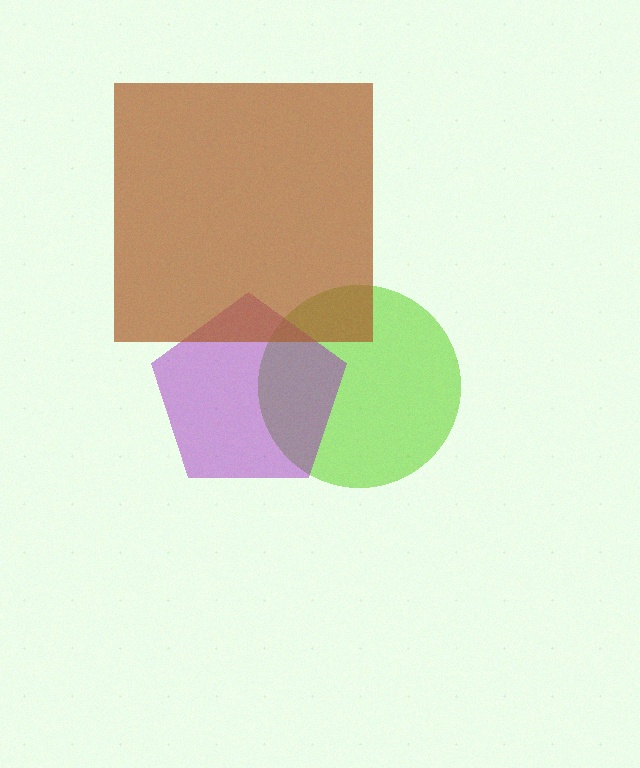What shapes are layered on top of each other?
The layered shapes are: a lime circle, a purple pentagon, a brown square.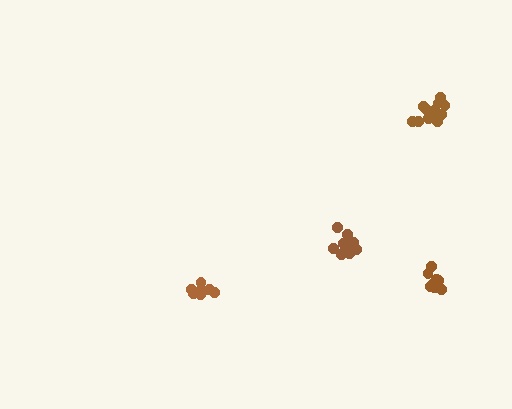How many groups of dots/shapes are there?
There are 4 groups.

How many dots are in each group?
Group 1: 9 dots, Group 2: 10 dots, Group 3: 15 dots, Group 4: 13 dots (47 total).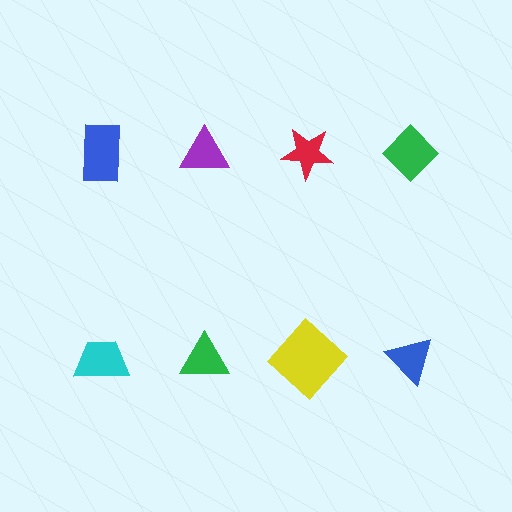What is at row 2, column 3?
A yellow diamond.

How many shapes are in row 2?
4 shapes.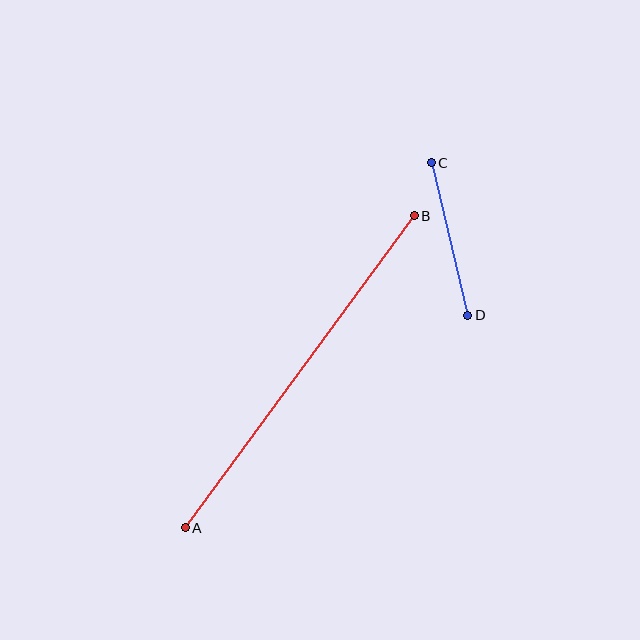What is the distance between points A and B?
The distance is approximately 387 pixels.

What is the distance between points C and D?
The distance is approximately 157 pixels.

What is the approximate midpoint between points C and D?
The midpoint is at approximately (449, 239) pixels.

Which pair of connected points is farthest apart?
Points A and B are farthest apart.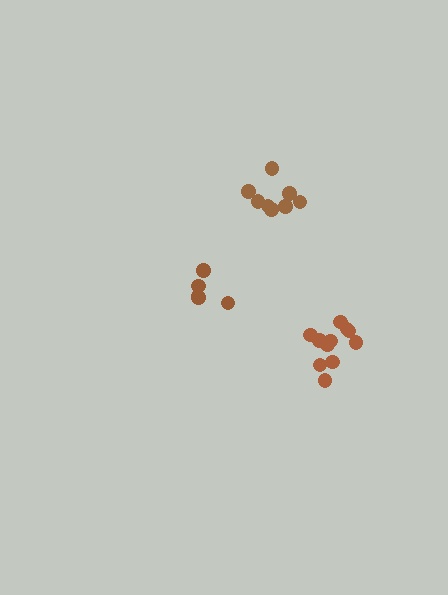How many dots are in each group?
Group 1: 8 dots, Group 2: 5 dots, Group 3: 11 dots (24 total).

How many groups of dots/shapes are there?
There are 3 groups.